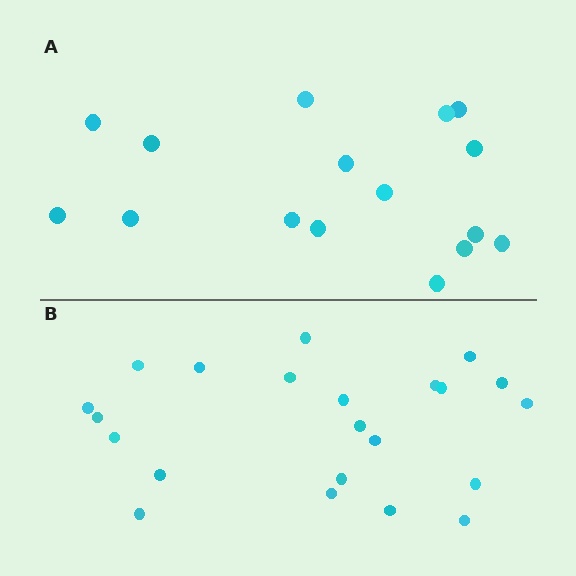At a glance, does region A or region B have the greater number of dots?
Region B (the bottom region) has more dots.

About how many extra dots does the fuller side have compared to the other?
Region B has about 6 more dots than region A.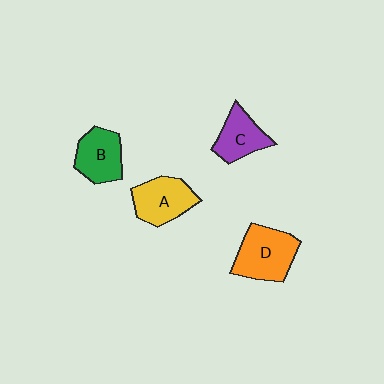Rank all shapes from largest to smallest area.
From largest to smallest: D (orange), A (yellow), B (green), C (purple).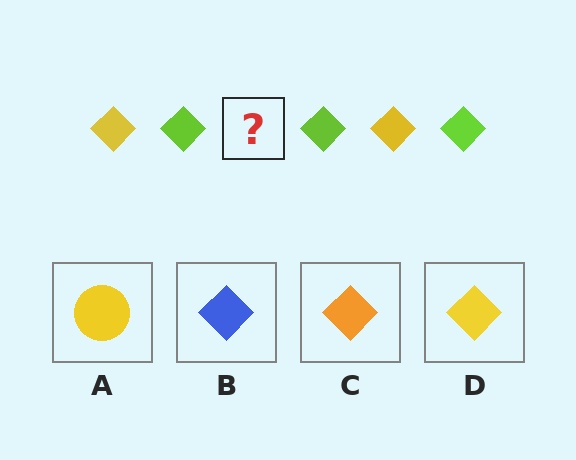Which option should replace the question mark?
Option D.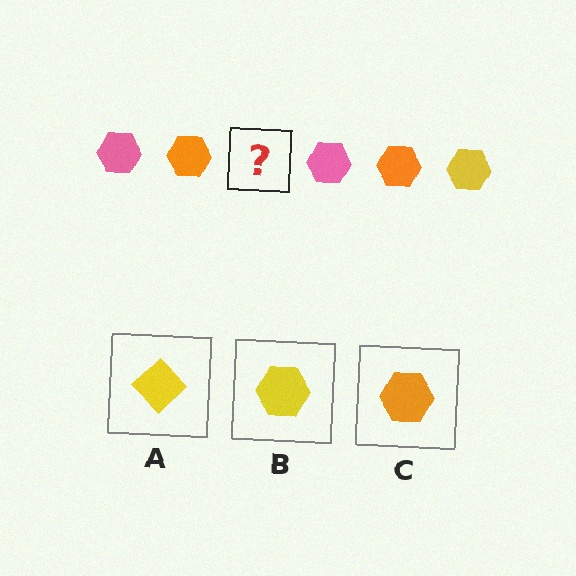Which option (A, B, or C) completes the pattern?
B.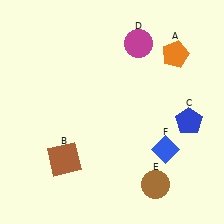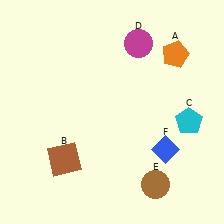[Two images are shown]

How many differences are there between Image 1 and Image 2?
There is 1 difference between the two images.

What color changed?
The pentagon (C) changed from blue in Image 1 to cyan in Image 2.